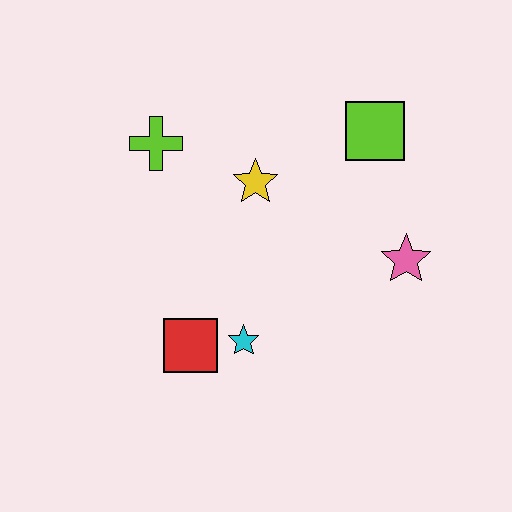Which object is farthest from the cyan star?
The lime square is farthest from the cyan star.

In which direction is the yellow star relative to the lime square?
The yellow star is to the left of the lime square.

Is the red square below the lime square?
Yes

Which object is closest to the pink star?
The lime square is closest to the pink star.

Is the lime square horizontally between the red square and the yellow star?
No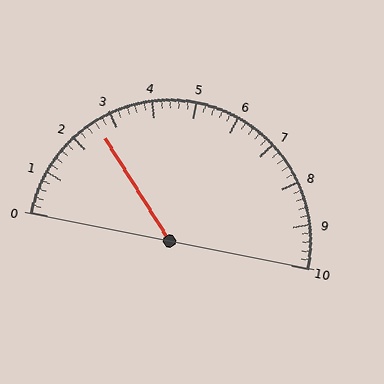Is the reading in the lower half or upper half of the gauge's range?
The reading is in the lower half of the range (0 to 10).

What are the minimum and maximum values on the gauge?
The gauge ranges from 0 to 10.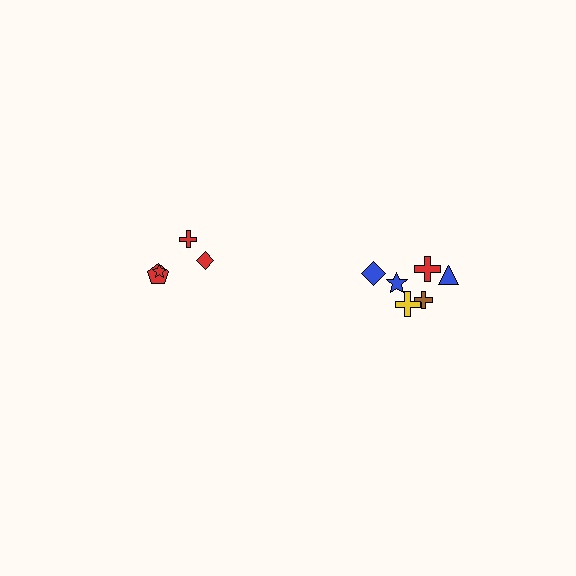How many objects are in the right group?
There are 6 objects.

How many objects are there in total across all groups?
There are 10 objects.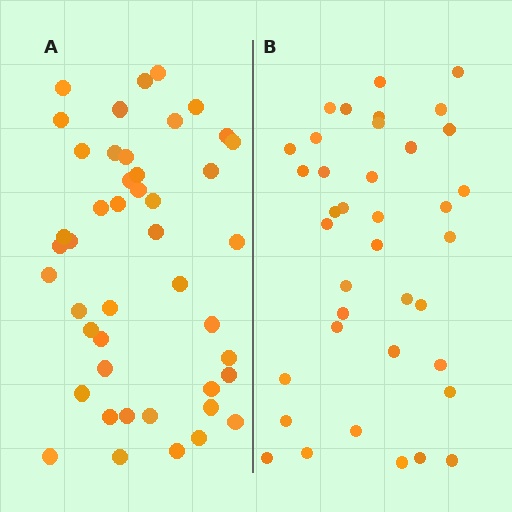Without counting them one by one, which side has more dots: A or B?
Region A (the left region) has more dots.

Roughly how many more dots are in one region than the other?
Region A has roughly 8 or so more dots than region B.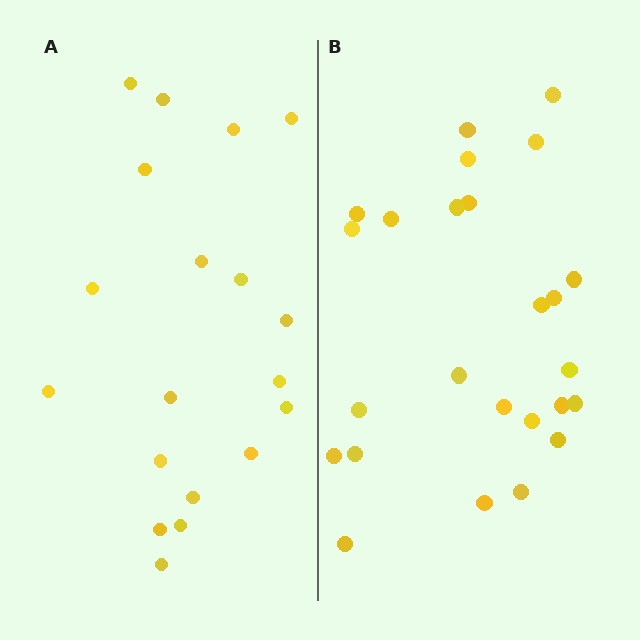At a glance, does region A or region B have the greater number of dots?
Region B (the right region) has more dots.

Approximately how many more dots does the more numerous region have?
Region B has about 6 more dots than region A.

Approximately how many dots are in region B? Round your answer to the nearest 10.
About 20 dots. (The exact count is 25, which rounds to 20.)